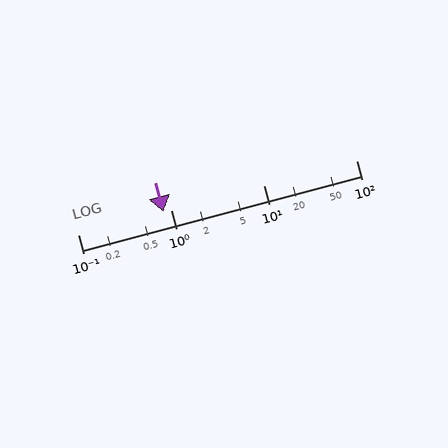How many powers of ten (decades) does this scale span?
The scale spans 3 decades, from 0.1 to 100.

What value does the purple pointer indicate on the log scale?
The pointer indicates approximately 0.84.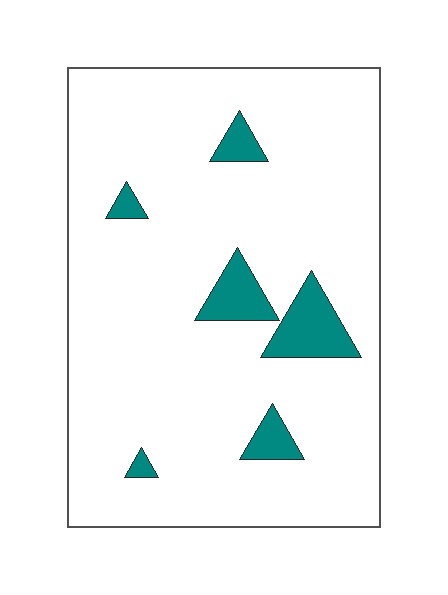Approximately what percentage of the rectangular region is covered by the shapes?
Approximately 10%.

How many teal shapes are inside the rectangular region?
6.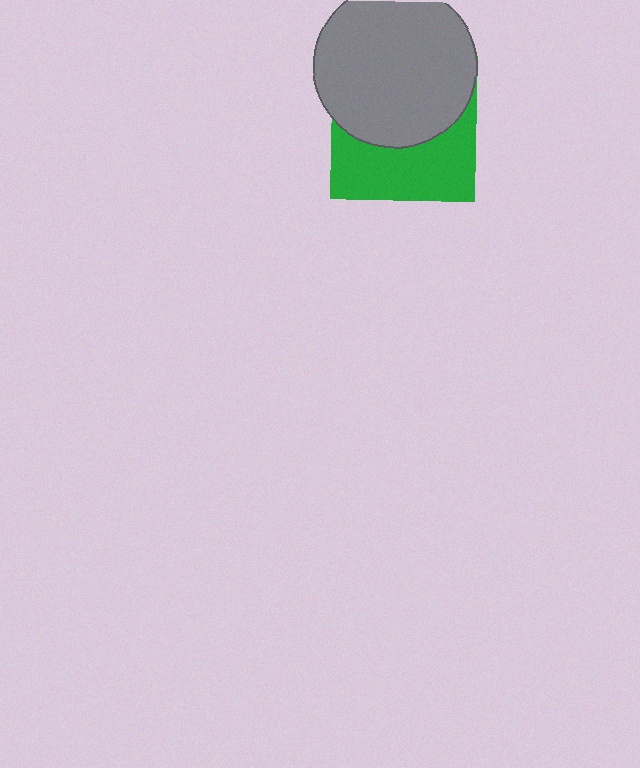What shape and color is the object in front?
The object in front is a gray circle.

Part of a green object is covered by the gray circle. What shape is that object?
It is a square.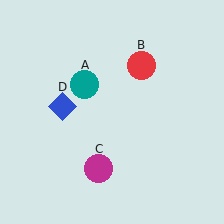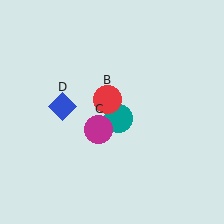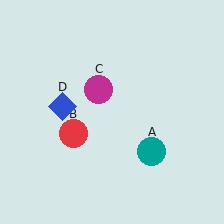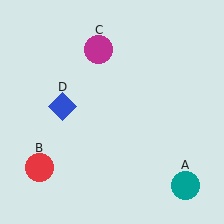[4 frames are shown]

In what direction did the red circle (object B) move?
The red circle (object B) moved down and to the left.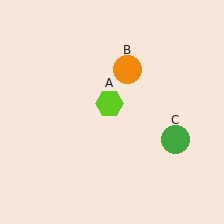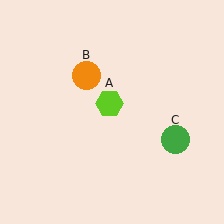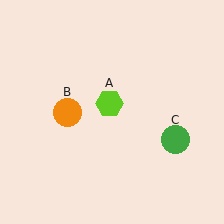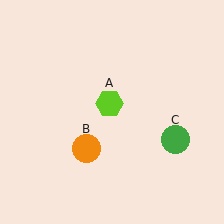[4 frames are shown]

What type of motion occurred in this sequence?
The orange circle (object B) rotated counterclockwise around the center of the scene.